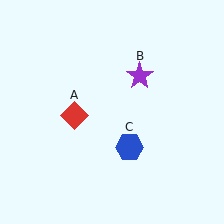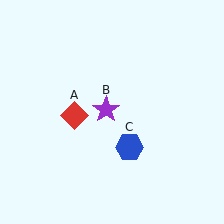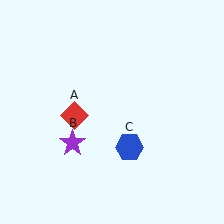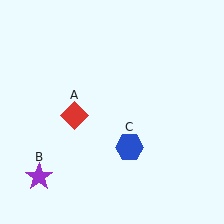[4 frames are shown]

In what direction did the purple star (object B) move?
The purple star (object B) moved down and to the left.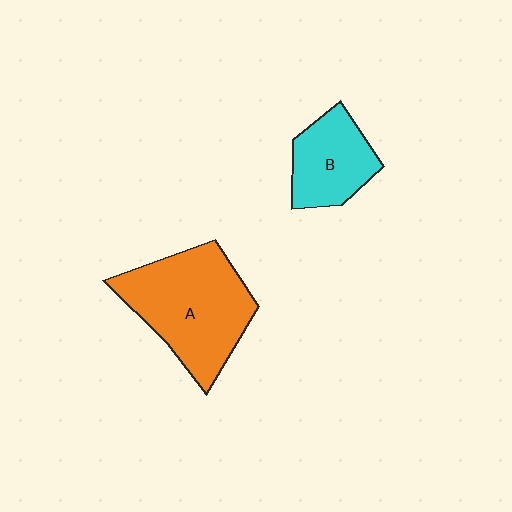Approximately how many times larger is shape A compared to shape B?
Approximately 1.8 times.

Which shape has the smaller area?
Shape B (cyan).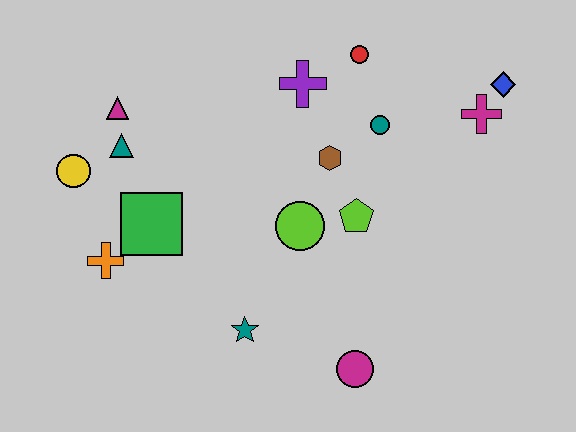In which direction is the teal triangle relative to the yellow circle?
The teal triangle is to the right of the yellow circle.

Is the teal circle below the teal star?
No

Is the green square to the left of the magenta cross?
Yes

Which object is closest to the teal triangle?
The magenta triangle is closest to the teal triangle.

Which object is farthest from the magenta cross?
The yellow circle is farthest from the magenta cross.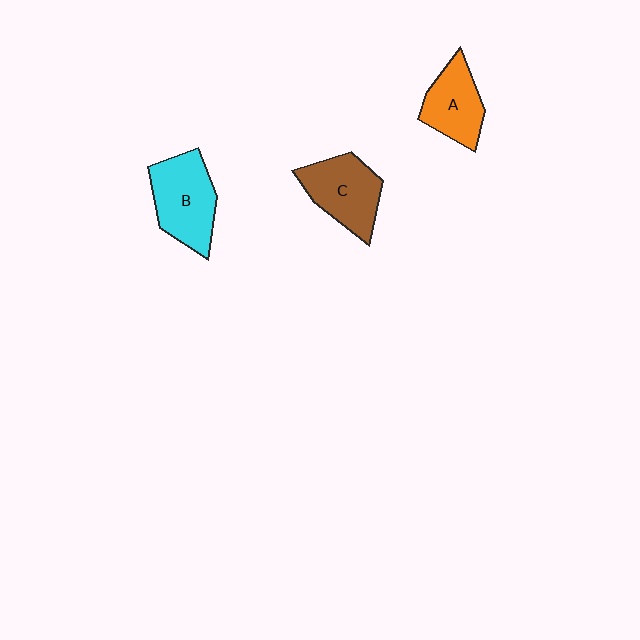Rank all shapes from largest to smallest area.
From largest to smallest: B (cyan), C (brown), A (orange).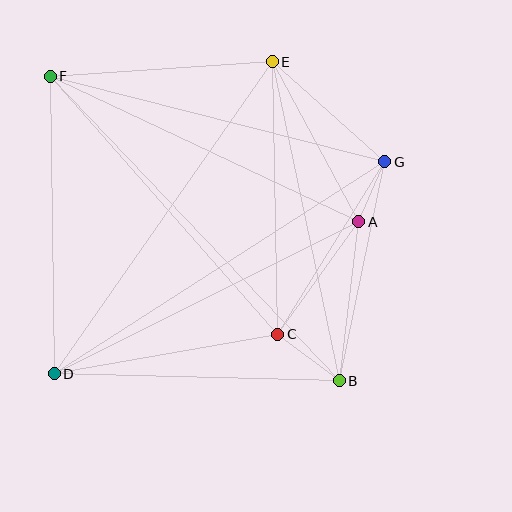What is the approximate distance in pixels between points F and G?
The distance between F and G is approximately 345 pixels.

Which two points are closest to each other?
Points A and G are closest to each other.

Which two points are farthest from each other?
Points B and F are farthest from each other.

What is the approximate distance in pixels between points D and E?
The distance between D and E is approximately 380 pixels.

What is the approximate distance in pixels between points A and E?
The distance between A and E is approximately 182 pixels.